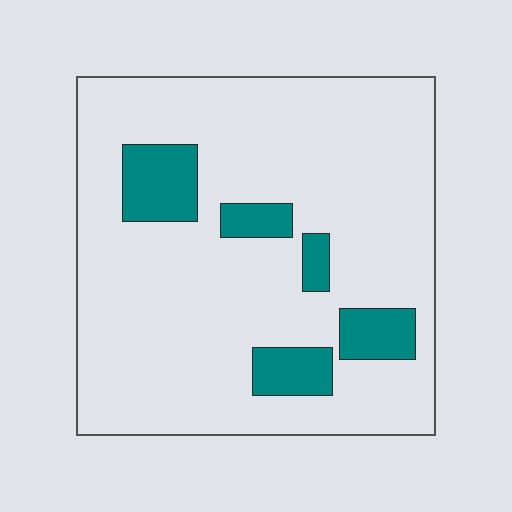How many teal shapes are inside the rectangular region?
5.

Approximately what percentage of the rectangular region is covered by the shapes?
Approximately 15%.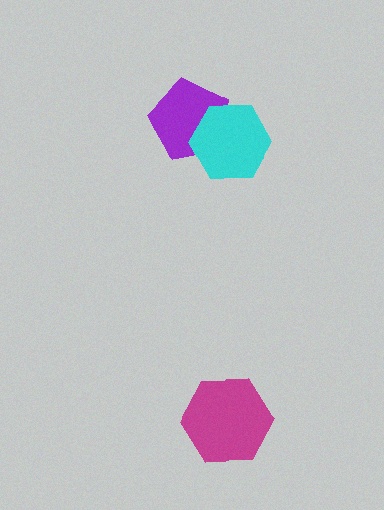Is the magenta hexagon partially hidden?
No, no other shape covers it.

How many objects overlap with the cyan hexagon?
1 object overlaps with the cyan hexagon.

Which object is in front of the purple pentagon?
The cyan hexagon is in front of the purple pentagon.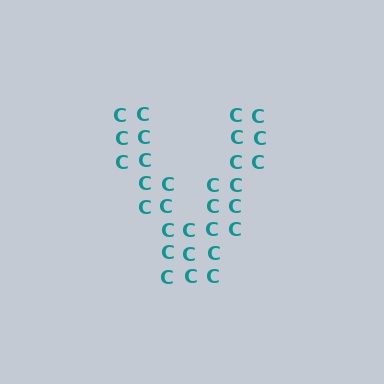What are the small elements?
The small elements are letter C's.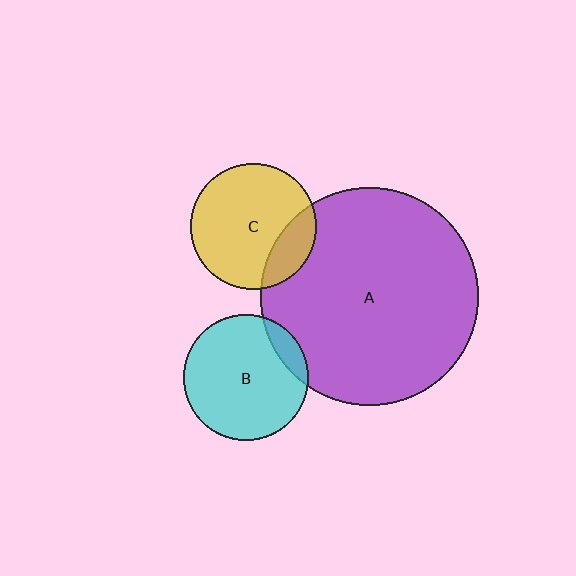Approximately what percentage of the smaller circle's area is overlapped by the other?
Approximately 20%.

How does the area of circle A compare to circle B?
Approximately 3.0 times.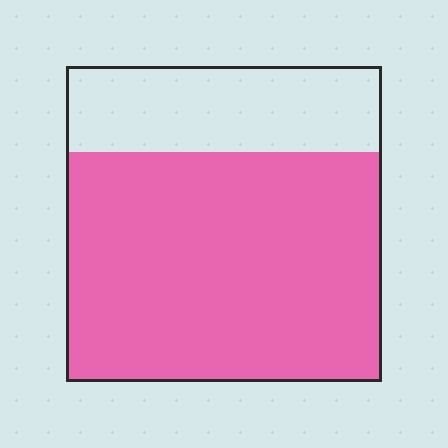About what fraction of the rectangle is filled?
About three quarters (3/4).